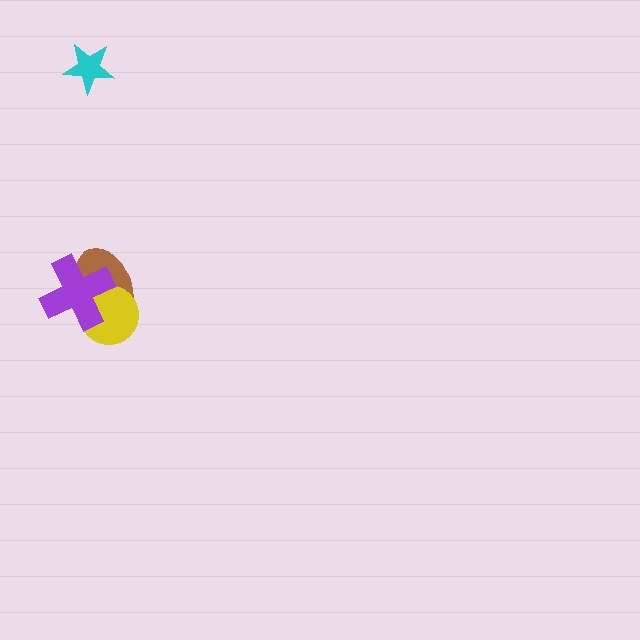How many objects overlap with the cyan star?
0 objects overlap with the cyan star.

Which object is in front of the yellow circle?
The purple cross is in front of the yellow circle.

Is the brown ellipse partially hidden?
Yes, it is partially covered by another shape.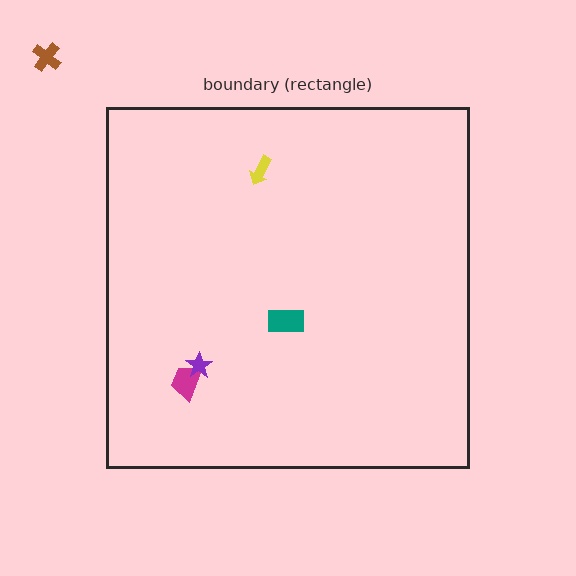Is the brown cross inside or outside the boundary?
Outside.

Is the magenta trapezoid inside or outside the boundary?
Inside.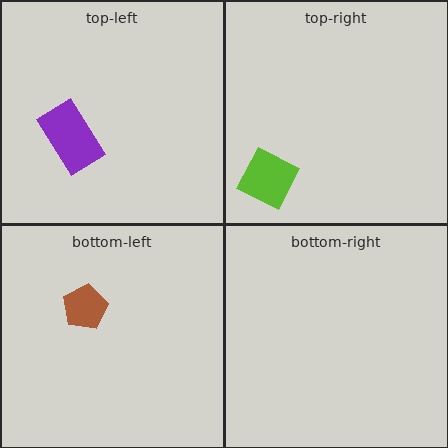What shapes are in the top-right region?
The lime square.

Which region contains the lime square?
The top-right region.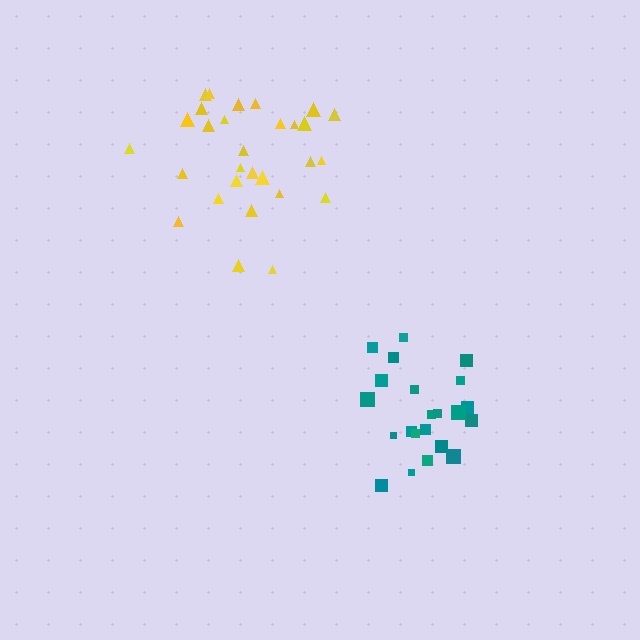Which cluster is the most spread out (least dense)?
Yellow.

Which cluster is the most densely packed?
Teal.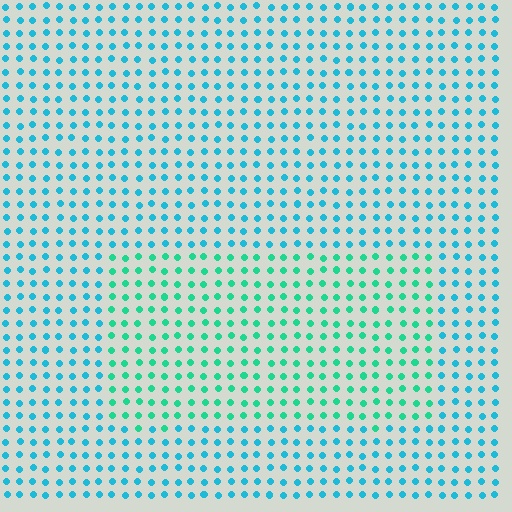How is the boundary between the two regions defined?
The boundary is defined purely by a slight shift in hue (about 33 degrees). Spacing, size, and orientation are identical on both sides.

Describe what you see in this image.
The image is filled with small cyan elements in a uniform arrangement. A rectangle-shaped region is visible where the elements are tinted to a slightly different hue, forming a subtle color boundary.